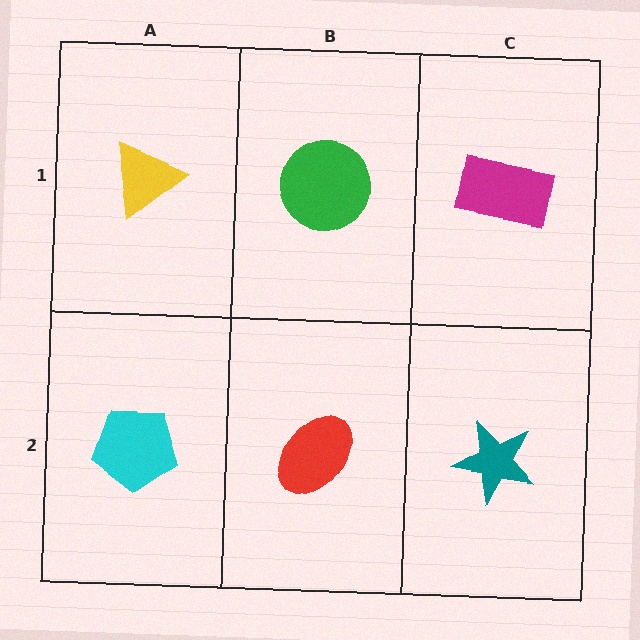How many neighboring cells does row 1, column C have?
2.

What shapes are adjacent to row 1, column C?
A teal star (row 2, column C), a green circle (row 1, column B).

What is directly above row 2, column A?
A yellow triangle.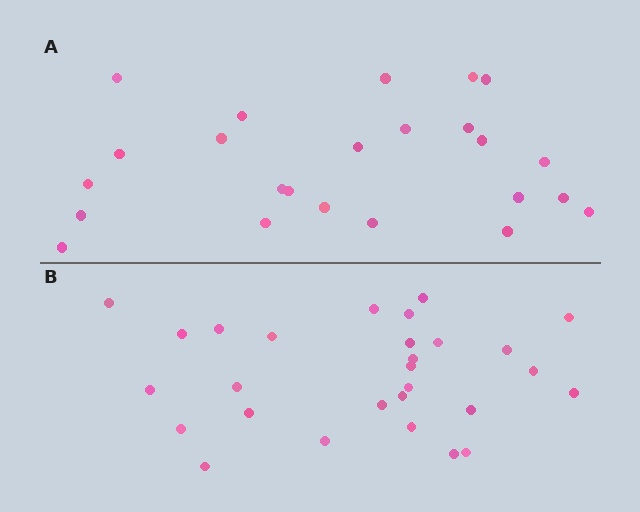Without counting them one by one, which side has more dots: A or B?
Region B (the bottom region) has more dots.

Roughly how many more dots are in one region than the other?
Region B has about 4 more dots than region A.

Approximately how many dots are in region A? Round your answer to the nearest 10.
About 20 dots. (The exact count is 24, which rounds to 20.)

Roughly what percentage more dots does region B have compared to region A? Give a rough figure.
About 15% more.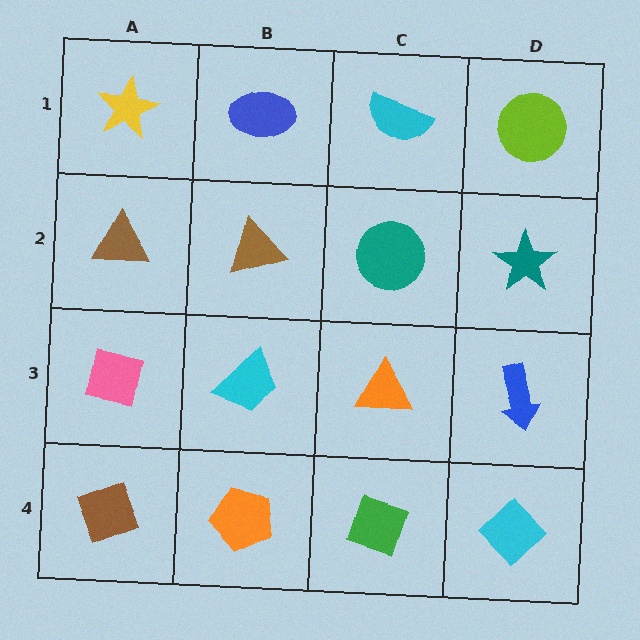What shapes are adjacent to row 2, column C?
A cyan semicircle (row 1, column C), an orange triangle (row 3, column C), a brown triangle (row 2, column B), a teal star (row 2, column D).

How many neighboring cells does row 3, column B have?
4.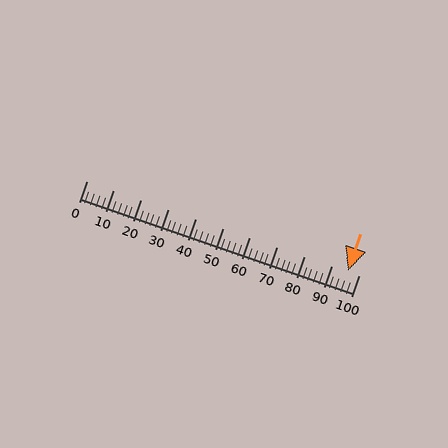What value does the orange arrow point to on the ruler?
The orange arrow points to approximately 96.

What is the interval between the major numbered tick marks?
The major tick marks are spaced 10 units apart.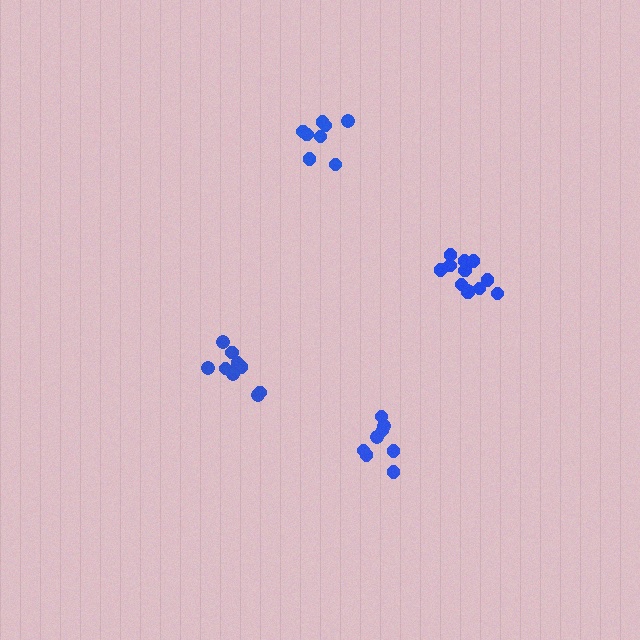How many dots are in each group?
Group 1: 8 dots, Group 2: 8 dots, Group 3: 9 dots, Group 4: 12 dots (37 total).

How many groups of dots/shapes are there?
There are 4 groups.